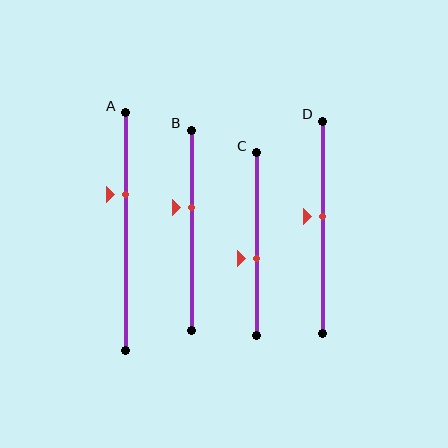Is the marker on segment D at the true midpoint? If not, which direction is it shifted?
No, the marker on segment D is shifted upward by about 5% of the segment length.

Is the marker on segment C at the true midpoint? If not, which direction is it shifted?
No, the marker on segment C is shifted downward by about 8% of the segment length.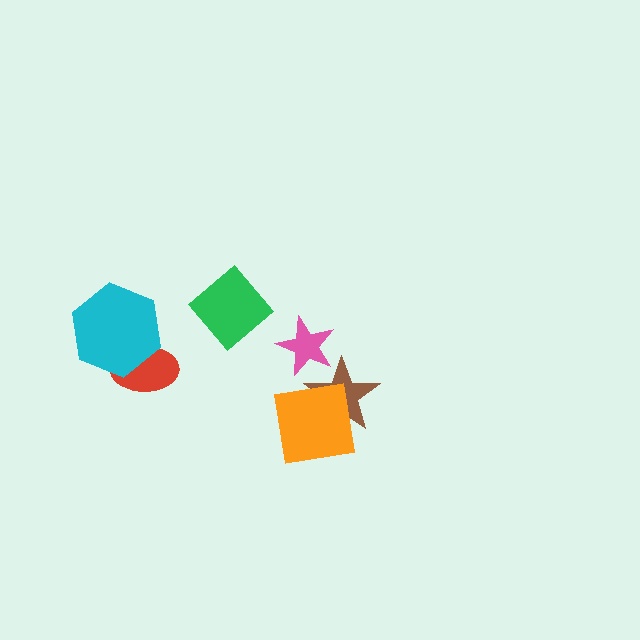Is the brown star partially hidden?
Yes, it is partially covered by another shape.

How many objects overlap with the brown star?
2 objects overlap with the brown star.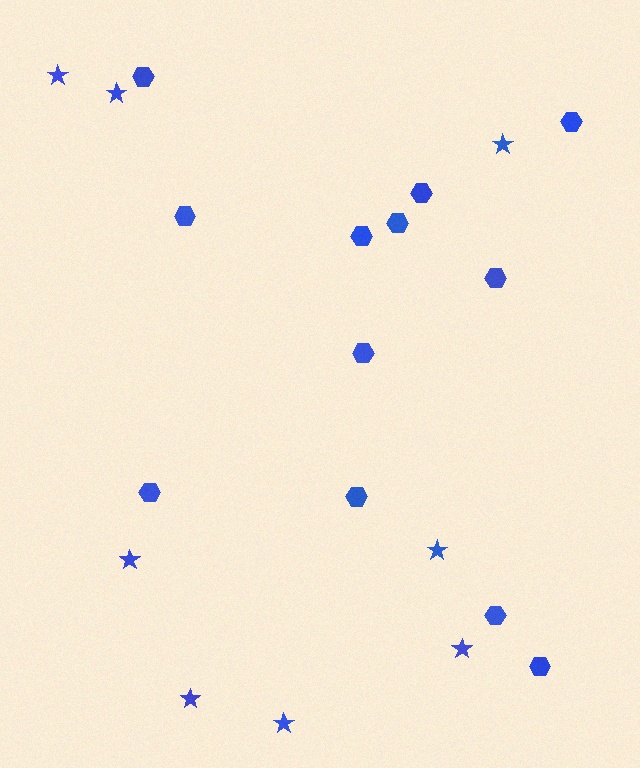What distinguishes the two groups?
There are 2 groups: one group of stars (8) and one group of hexagons (12).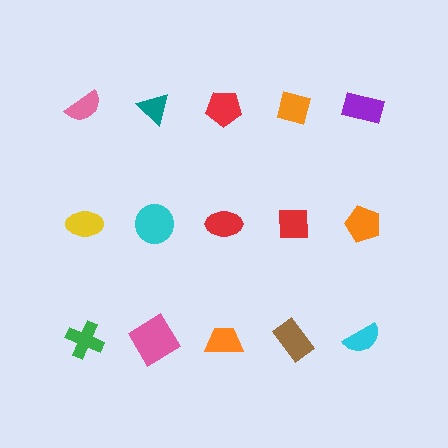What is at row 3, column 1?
A green cross.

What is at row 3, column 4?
A brown rectangle.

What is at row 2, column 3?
A red ellipse.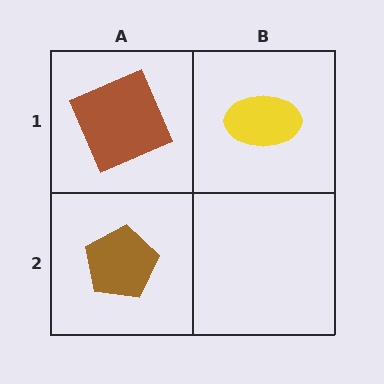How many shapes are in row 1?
2 shapes.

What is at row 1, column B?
A yellow ellipse.